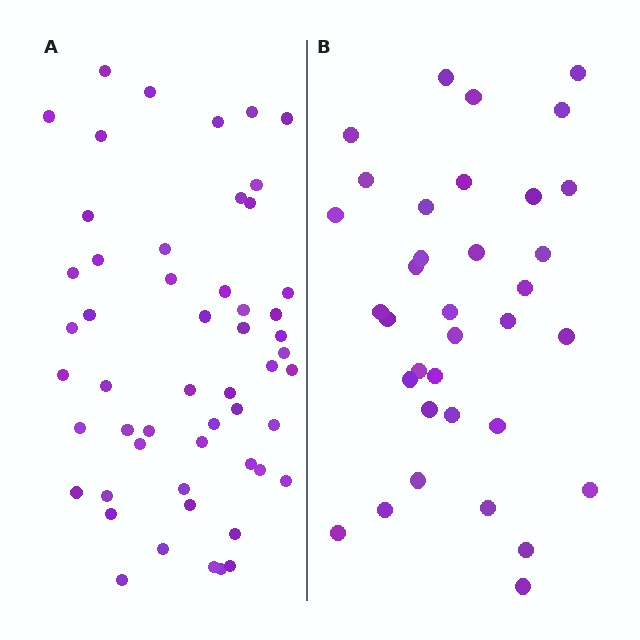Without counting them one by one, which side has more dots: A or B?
Region A (the left region) has more dots.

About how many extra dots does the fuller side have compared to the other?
Region A has approximately 20 more dots than region B.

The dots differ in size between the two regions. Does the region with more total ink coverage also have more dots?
No. Region B has more total ink coverage because its dots are larger, but region A actually contains more individual dots. Total area can be misleading — the number of items is what matters here.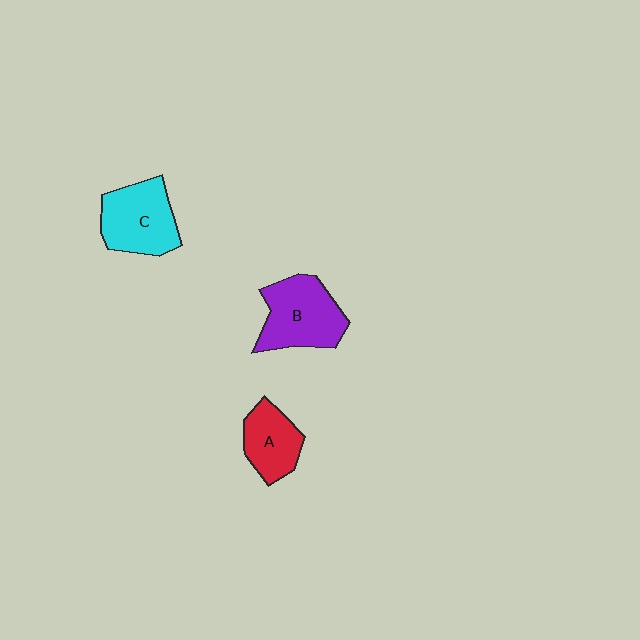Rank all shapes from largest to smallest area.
From largest to smallest: B (purple), C (cyan), A (red).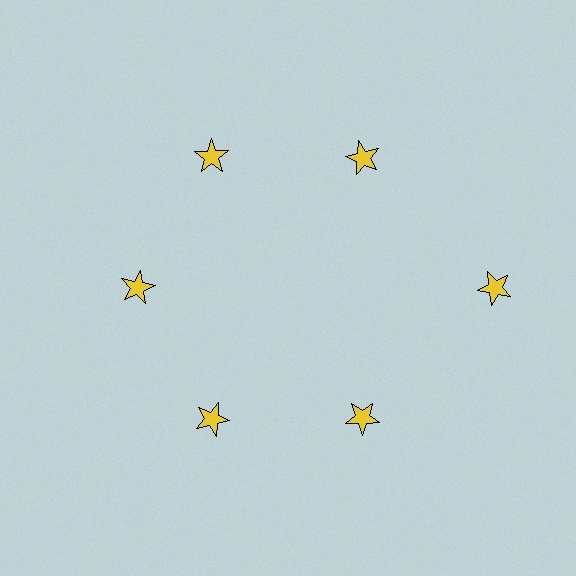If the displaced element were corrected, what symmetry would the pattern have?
It would have 6-fold rotational symmetry — the pattern would map onto itself every 60 degrees.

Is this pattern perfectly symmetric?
No. The 6 yellow stars are arranged in a ring, but one element near the 3 o'clock position is pushed outward from the center, breaking the 6-fold rotational symmetry.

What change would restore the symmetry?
The symmetry would be restored by moving it inward, back onto the ring so that all 6 stars sit at equal angles and equal distance from the center.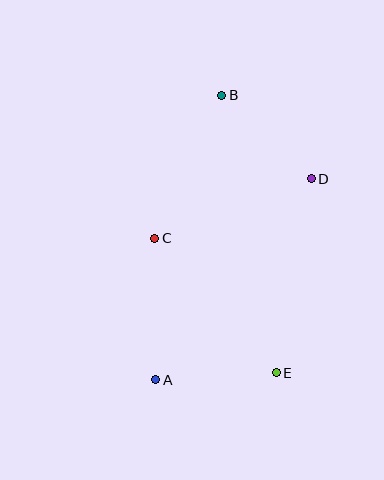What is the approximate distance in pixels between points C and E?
The distance between C and E is approximately 182 pixels.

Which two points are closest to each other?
Points A and E are closest to each other.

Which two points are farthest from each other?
Points A and B are farthest from each other.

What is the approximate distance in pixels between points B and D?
The distance between B and D is approximately 123 pixels.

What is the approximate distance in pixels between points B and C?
The distance between B and C is approximately 158 pixels.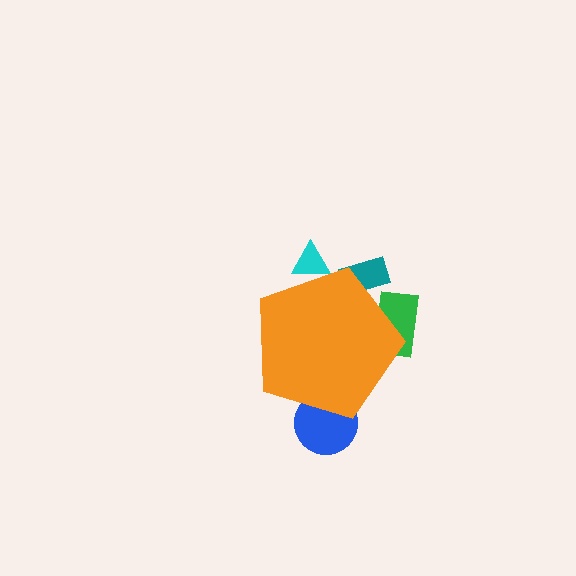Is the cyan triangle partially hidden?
Yes, the cyan triangle is partially hidden behind the orange pentagon.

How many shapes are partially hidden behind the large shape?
4 shapes are partially hidden.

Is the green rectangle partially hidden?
Yes, the green rectangle is partially hidden behind the orange pentagon.